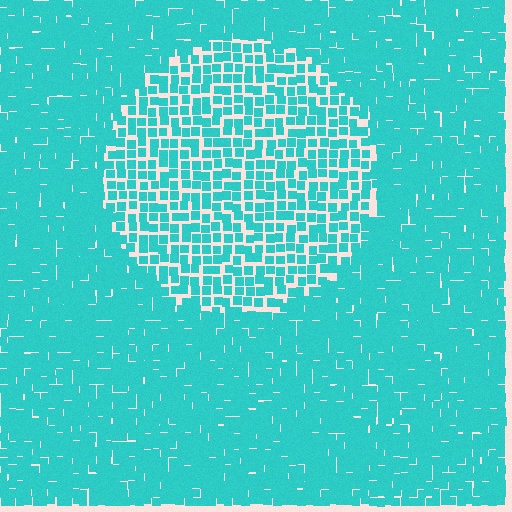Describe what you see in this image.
The image contains small cyan elements arranged at two different densities. A circle-shaped region is visible where the elements are less densely packed than the surrounding area.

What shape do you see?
I see a circle.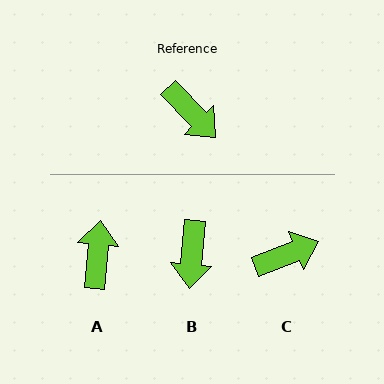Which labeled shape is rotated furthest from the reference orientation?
A, about 131 degrees away.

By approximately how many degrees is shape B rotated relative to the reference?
Approximately 49 degrees clockwise.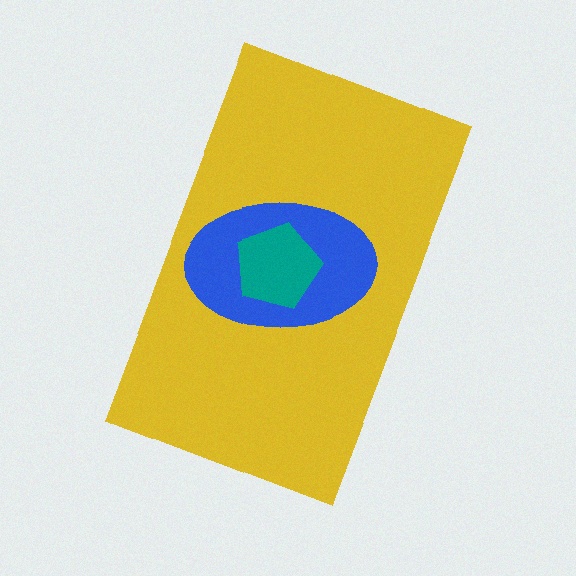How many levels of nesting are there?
3.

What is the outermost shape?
The yellow rectangle.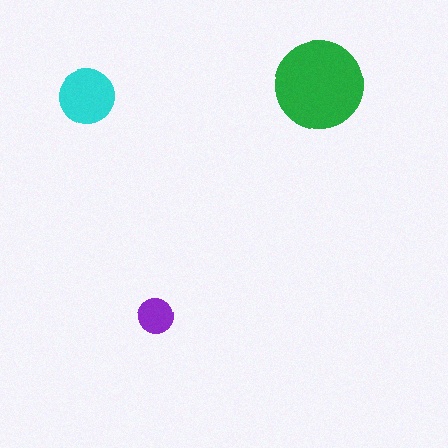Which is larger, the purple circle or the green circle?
The green one.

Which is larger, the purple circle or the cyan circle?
The cyan one.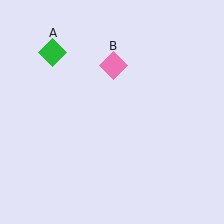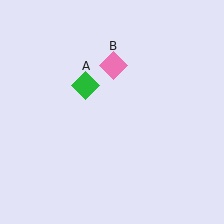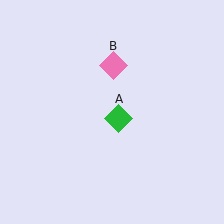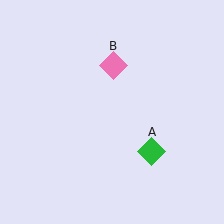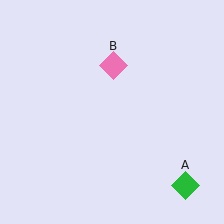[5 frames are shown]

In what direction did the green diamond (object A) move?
The green diamond (object A) moved down and to the right.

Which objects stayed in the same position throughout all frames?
Pink diamond (object B) remained stationary.